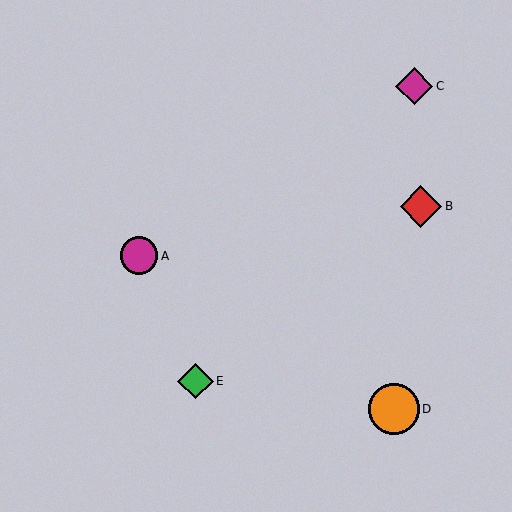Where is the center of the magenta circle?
The center of the magenta circle is at (139, 256).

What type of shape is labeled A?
Shape A is a magenta circle.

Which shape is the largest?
The orange circle (labeled D) is the largest.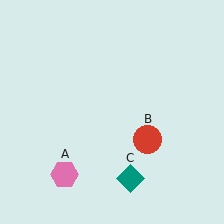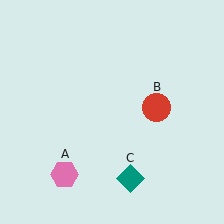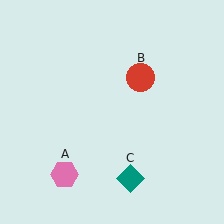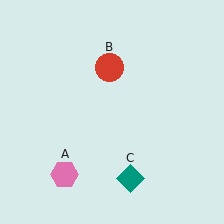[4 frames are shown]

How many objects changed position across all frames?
1 object changed position: red circle (object B).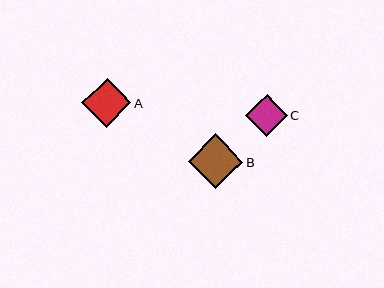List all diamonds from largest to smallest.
From largest to smallest: B, A, C.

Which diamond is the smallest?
Diamond C is the smallest with a size of approximately 42 pixels.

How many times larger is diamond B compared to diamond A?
Diamond B is approximately 1.1 times the size of diamond A.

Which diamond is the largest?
Diamond B is the largest with a size of approximately 55 pixels.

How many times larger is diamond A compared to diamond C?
Diamond A is approximately 1.2 times the size of diamond C.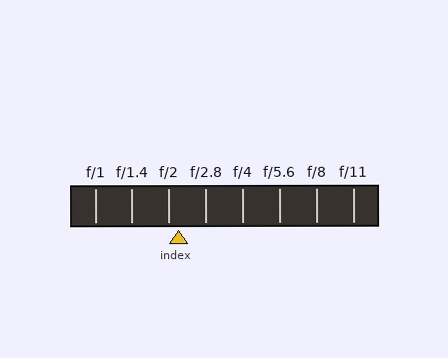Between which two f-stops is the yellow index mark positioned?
The index mark is between f/2 and f/2.8.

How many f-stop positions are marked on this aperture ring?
There are 8 f-stop positions marked.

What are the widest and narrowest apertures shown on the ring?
The widest aperture shown is f/1 and the narrowest is f/11.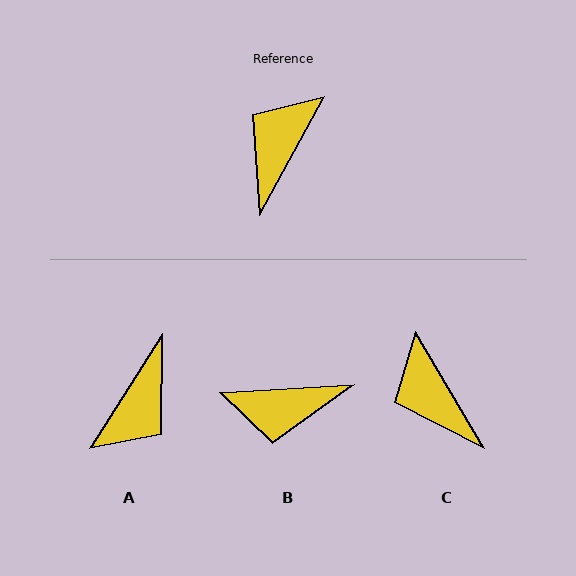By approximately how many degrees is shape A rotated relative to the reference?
Approximately 176 degrees counter-clockwise.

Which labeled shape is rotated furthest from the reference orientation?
A, about 176 degrees away.